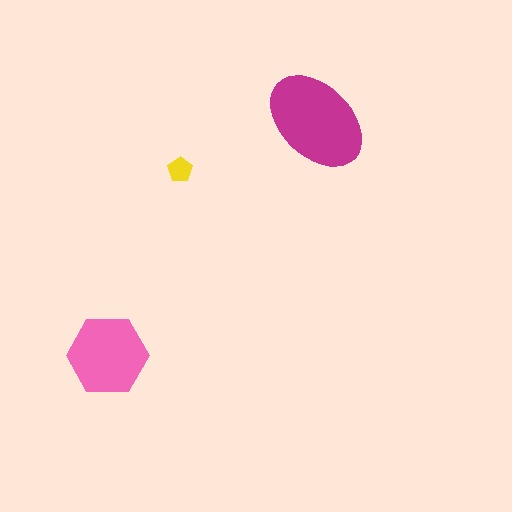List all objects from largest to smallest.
The magenta ellipse, the pink hexagon, the yellow pentagon.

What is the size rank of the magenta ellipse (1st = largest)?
1st.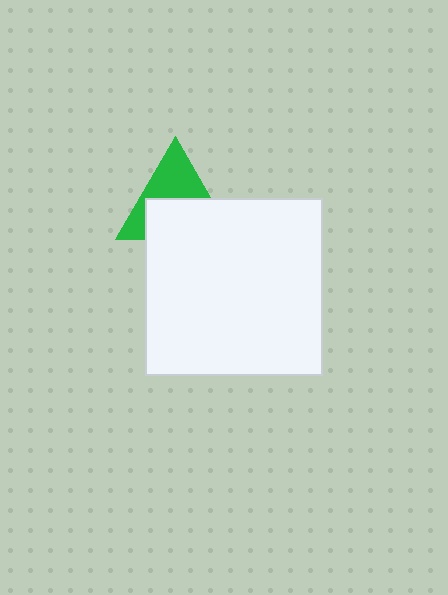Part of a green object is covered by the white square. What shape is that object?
It is a triangle.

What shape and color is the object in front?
The object in front is a white square.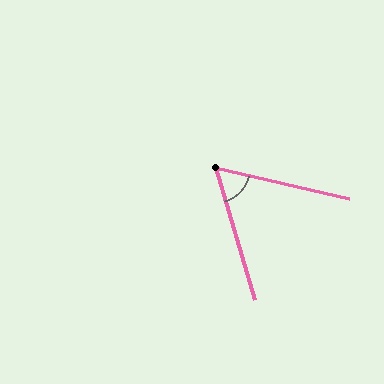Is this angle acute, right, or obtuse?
It is acute.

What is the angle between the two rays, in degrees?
Approximately 60 degrees.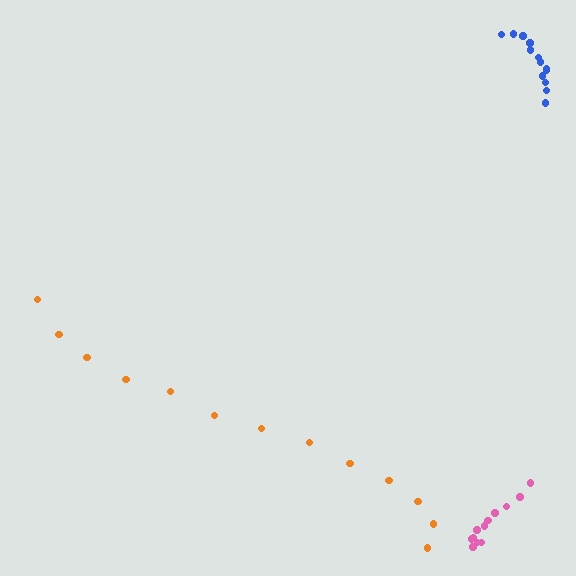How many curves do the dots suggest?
There are 3 distinct paths.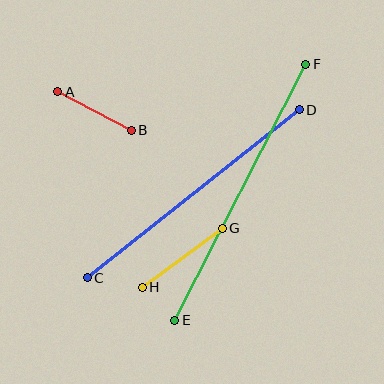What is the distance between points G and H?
The distance is approximately 99 pixels.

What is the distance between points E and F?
The distance is approximately 288 pixels.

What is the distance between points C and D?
The distance is approximately 271 pixels.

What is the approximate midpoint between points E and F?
The midpoint is at approximately (240, 192) pixels.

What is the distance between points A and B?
The distance is approximately 83 pixels.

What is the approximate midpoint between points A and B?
The midpoint is at approximately (95, 111) pixels.